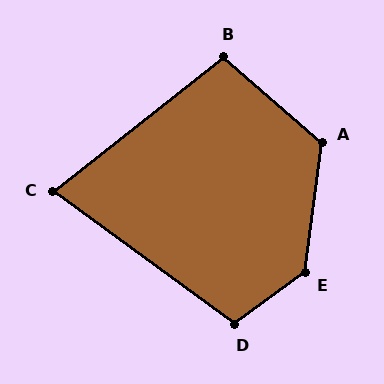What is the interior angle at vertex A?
Approximately 124 degrees (obtuse).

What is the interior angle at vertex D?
Approximately 108 degrees (obtuse).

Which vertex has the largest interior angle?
E, at approximately 134 degrees.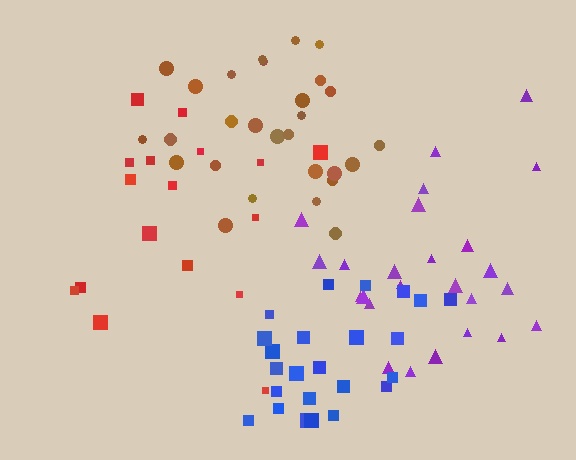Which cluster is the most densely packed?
Blue.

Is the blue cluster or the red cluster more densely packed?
Blue.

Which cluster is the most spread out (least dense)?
Red.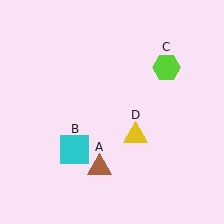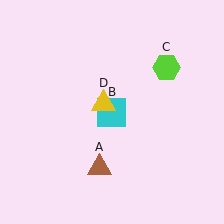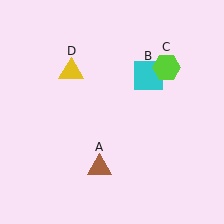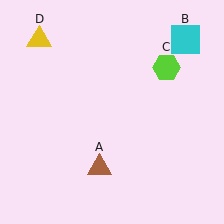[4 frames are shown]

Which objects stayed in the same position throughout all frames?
Brown triangle (object A) and lime hexagon (object C) remained stationary.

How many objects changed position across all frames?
2 objects changed position: cyan square (object B), yellow triangle (object D).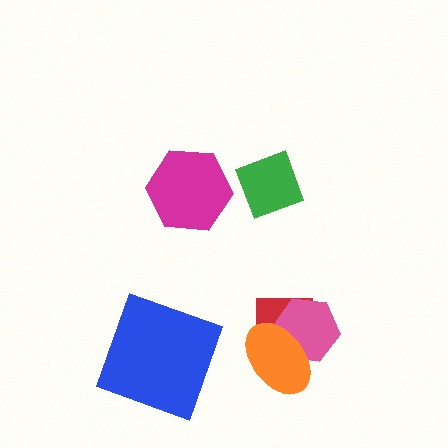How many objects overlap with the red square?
2 objects overlap with the red square.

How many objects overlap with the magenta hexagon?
0 objects overlap with the magenta hexagon.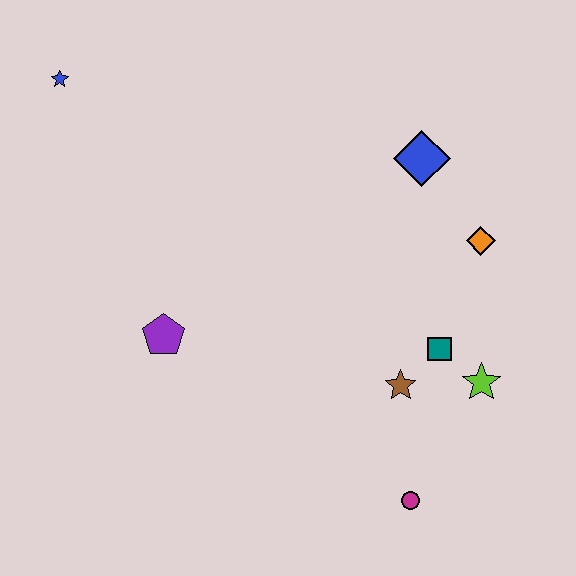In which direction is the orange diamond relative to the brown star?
The orange diamond is above the brown star.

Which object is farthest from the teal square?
The blue star is farthest from the teal square.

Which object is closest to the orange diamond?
The blue diamond is closest to the orange diamond.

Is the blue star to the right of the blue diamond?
No